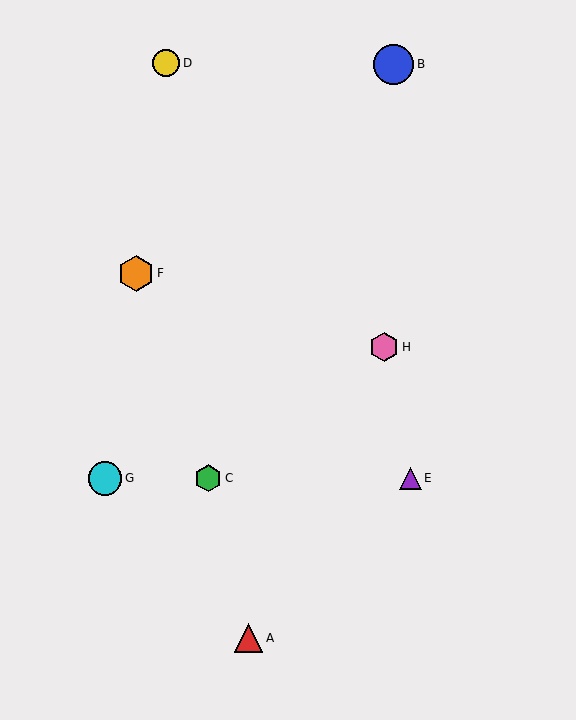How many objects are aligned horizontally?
3 objects (C, E, G) are aligned horizontally.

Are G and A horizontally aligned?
No, G is at y≈478 and A is at y≈638.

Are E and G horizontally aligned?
Yes, both are at y≈478.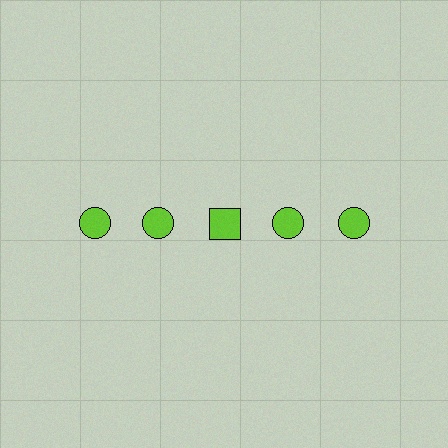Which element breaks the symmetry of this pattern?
The lime square in the top row, center column breaks the symmetry. All other shapes are lime circles.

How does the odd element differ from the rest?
It has a different shape: square instead of circle.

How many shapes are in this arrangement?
There are 5 shapes arranged in a grid pattern.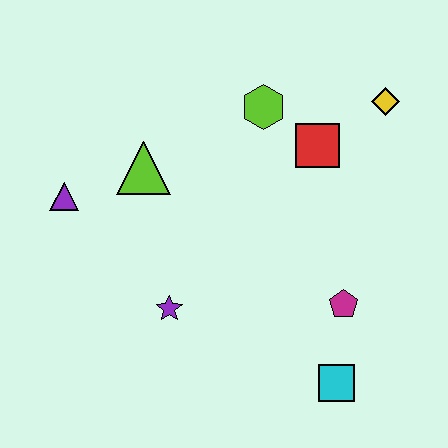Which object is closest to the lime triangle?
The purple triangle is closest to the lime triangle.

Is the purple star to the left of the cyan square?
Yes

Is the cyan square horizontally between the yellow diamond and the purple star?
Yes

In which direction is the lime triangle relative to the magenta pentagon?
The lime triangle is to the left of the magenta pentagon.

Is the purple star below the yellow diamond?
Yes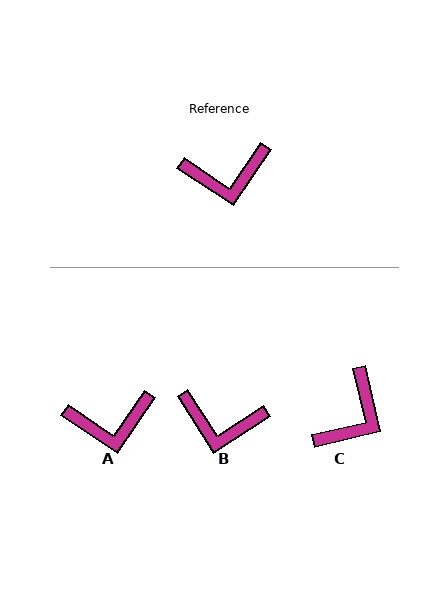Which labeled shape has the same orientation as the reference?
A.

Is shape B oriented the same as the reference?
No, it is off by about 23 degrees.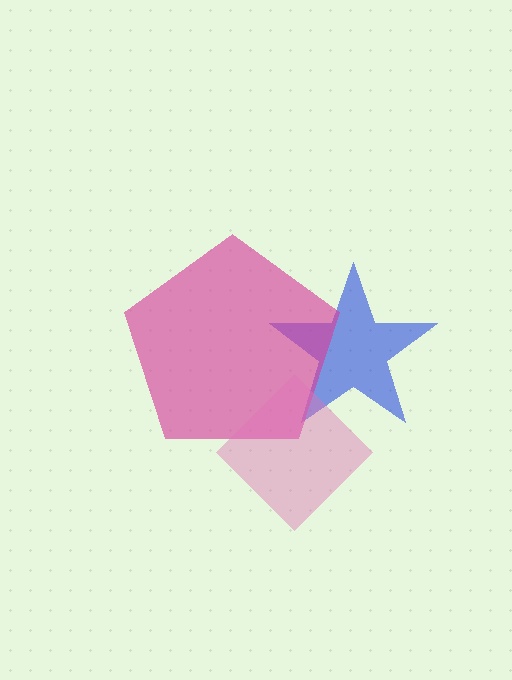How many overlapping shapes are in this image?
There are 3 overlapping shapes in the image.